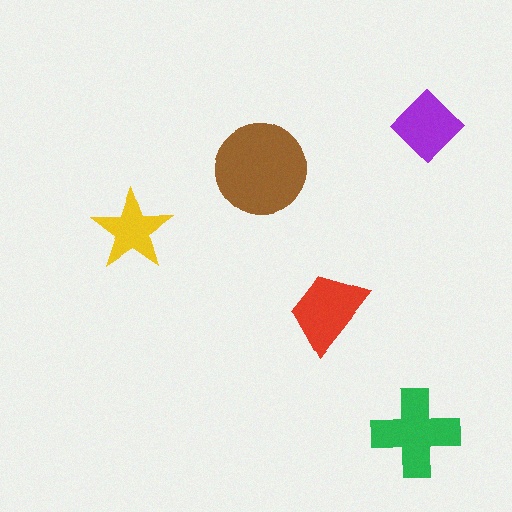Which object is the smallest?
The yellow star.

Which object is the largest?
The brown circle.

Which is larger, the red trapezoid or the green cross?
The green cross.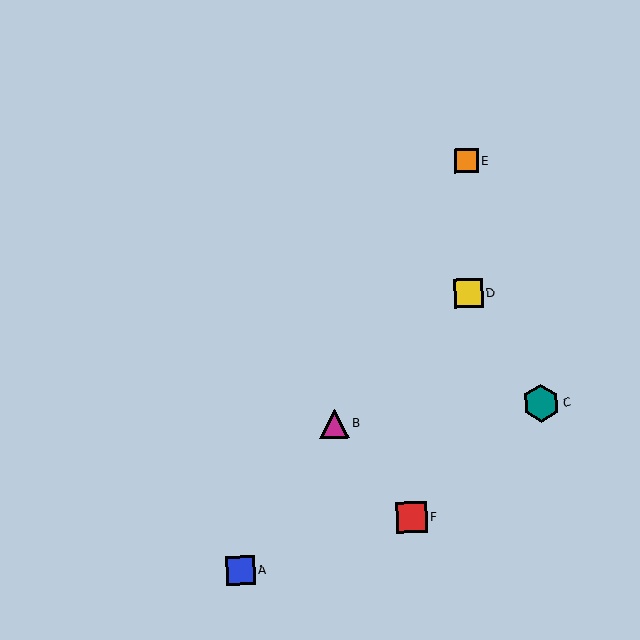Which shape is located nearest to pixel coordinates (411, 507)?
The red square (labeled F) at (412, 517) is nearest to that location.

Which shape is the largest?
The teal hexagon (labeled C) is the largest.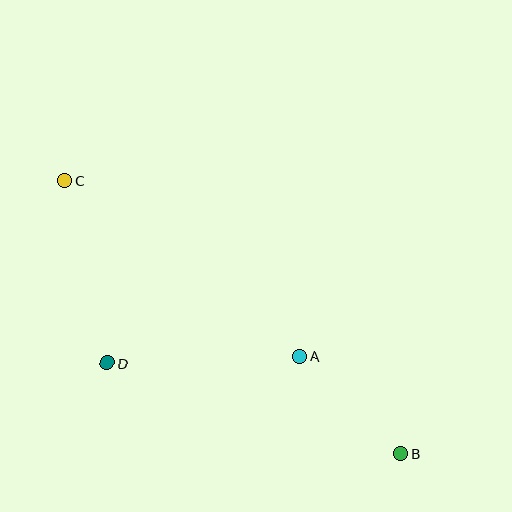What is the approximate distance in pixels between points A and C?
The distance between A and C is approximately 294 pixels.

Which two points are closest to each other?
Points A and B are closest to each other.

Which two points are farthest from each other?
Points B and C are farthest from each other.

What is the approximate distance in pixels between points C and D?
The distance between C and D is approximately 188 pixels.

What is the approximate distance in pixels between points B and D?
The distance between B and D is approximately 307 pixels.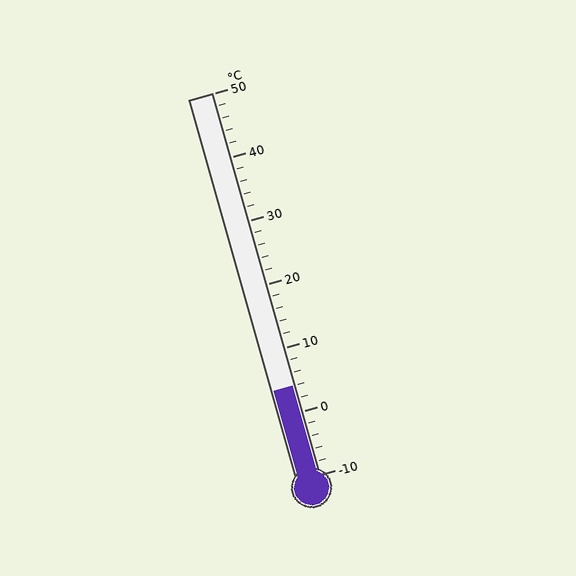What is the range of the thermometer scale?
The thermometer scale ranges from -10°C to 50°C.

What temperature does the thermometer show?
The thermometer shows approximately 4°C.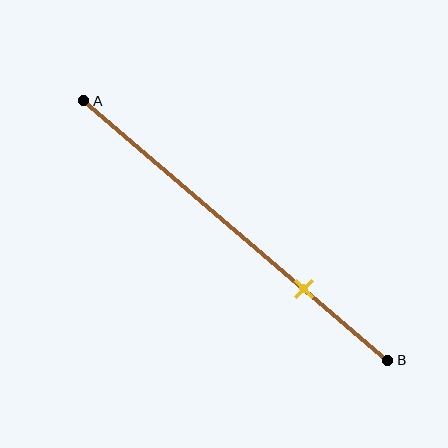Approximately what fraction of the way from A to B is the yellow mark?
The yellow mark is approximately 70% of the way from A to B.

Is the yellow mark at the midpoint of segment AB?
No, the mark is at about 70% from A, not at the 50% midpoint.